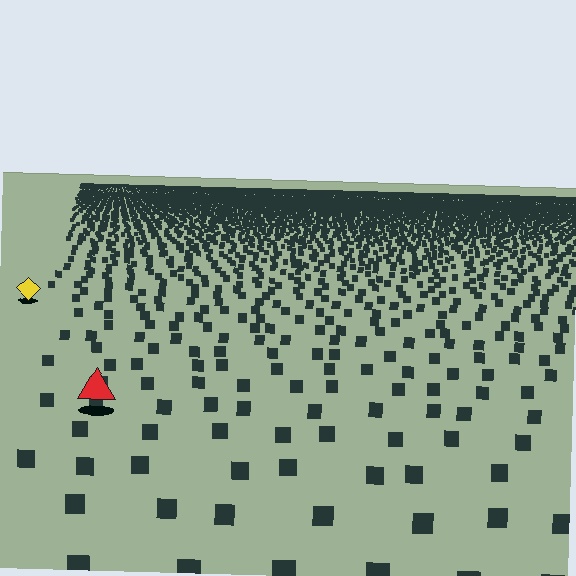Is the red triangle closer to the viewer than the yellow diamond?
Yes. The red triangle is closer — you can tell from the texture gradient: the ground texture is coarser near it.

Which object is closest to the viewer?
The red triangle is closest. The texture marks near it are larger and more spread out.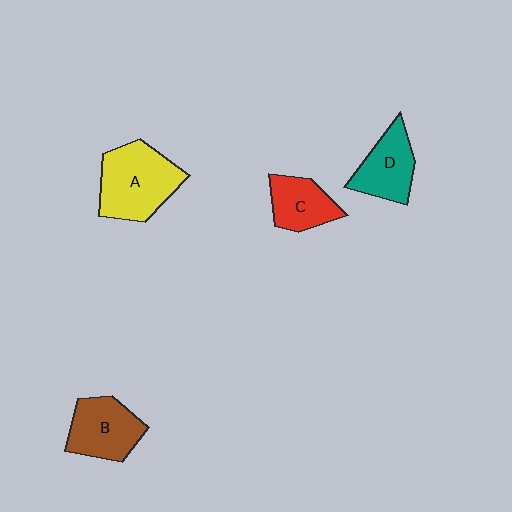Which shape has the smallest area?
Shape C (red).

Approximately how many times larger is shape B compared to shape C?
Approximately 1.3 times.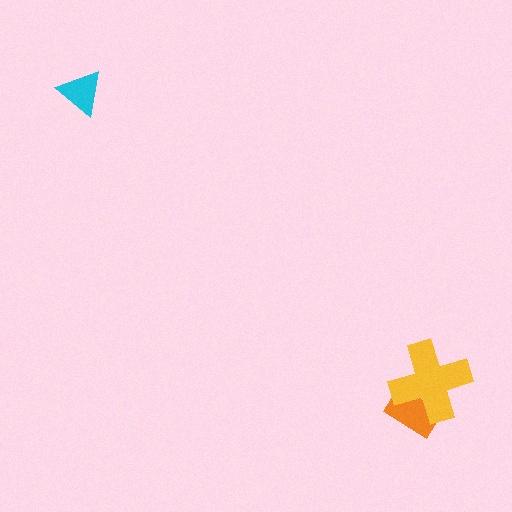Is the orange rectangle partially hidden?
Yes, it is partially covered by another shape.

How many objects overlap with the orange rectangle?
1 object overlaps with the orange rectangle.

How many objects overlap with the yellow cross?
1 object overlaps with the yellow cross.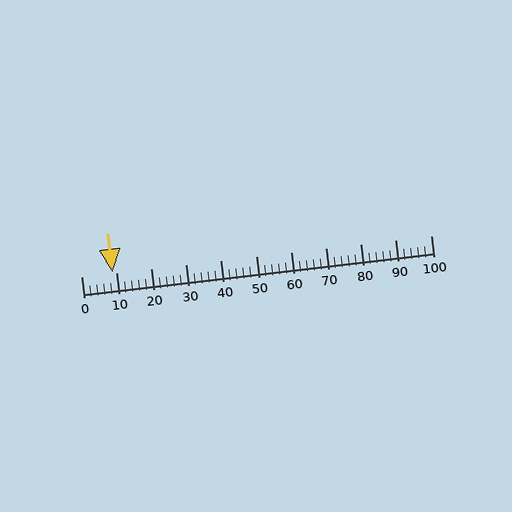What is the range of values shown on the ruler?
The ruler shows values from 0 to 100.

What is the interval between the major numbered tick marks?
The major tick marks are spaced 10 units apart.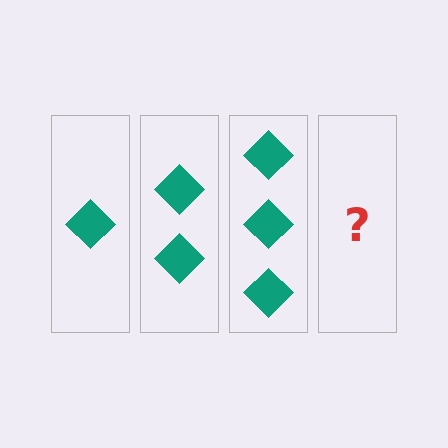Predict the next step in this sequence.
The next step is 4 diamonds.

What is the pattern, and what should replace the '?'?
The pattern is that each step adds one more diamond. The '?' should be 4 diamonds.